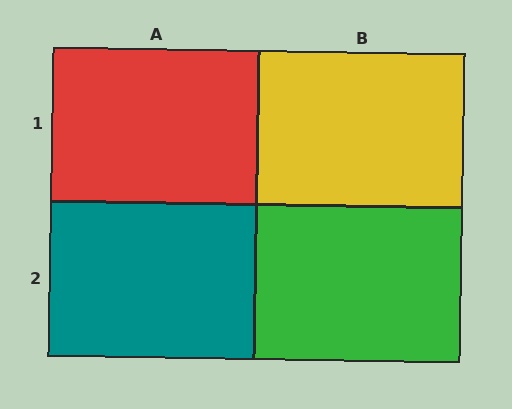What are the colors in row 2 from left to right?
Teal, green.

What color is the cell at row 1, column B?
Yellow.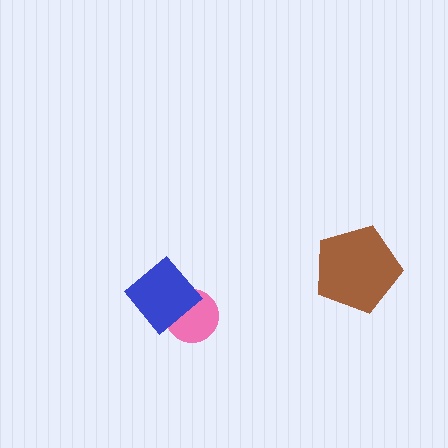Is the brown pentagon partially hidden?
No, no other shape covers it.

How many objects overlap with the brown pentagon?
0 objects overlap with the brown pentagon.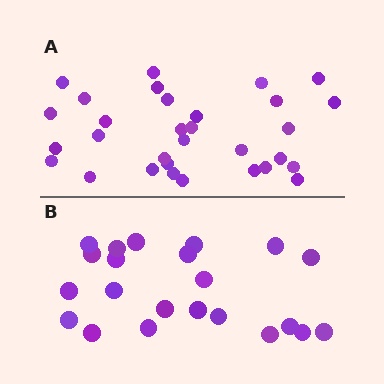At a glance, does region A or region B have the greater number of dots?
Region A (the top region) has more dots.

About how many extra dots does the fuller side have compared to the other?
Region A has roughly 8 or so more dots than region B.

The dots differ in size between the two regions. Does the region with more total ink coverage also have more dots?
No. Region B has more total ink coverage because its dots are larger, but region A actually contains more individual dots. Total area can be misleading — the number of items is what matters here.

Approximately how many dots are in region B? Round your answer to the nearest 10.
About 20 dots. (The exact count is 22, which rounds to 20.)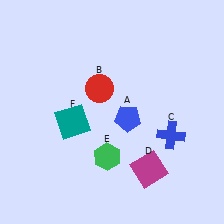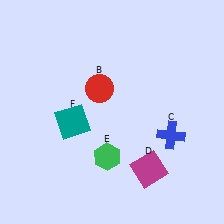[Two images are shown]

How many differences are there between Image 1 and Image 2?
There is 1 difference between the two images.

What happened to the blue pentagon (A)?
The blue pentagon (A) was removed in Image 2. It was in the bottom-right area of Image 1.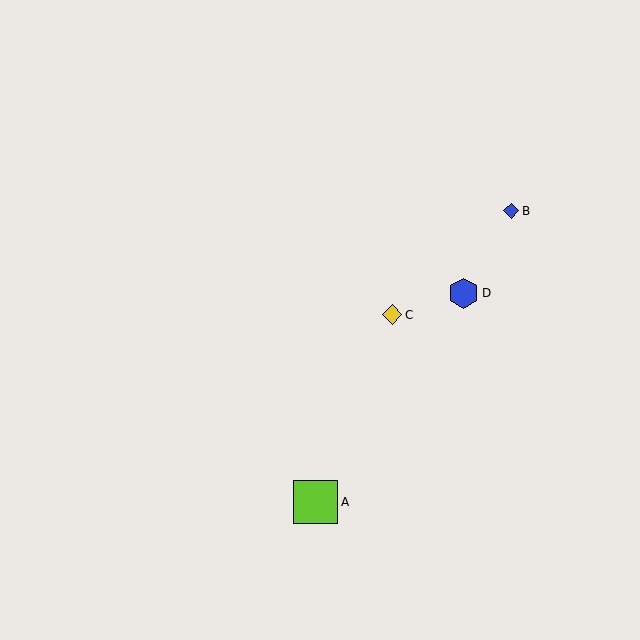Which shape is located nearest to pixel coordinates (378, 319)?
The yellow diamond (labeled C) at (392, 315) is nearest to that location.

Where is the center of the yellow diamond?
The center of the yellow diamond is at (392, 315).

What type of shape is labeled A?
Shape A is a lime square.